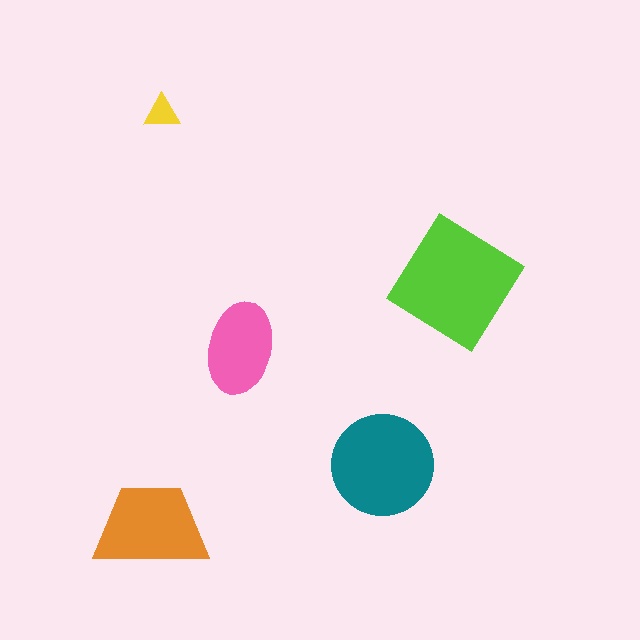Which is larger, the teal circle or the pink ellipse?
The teal circle.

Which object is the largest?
The lime diamond.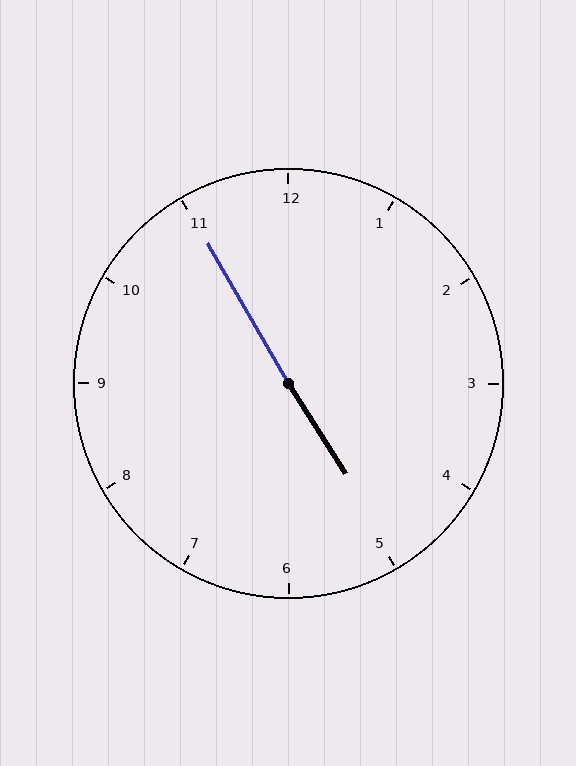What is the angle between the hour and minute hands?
Approximately 178 degrees.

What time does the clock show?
4:55.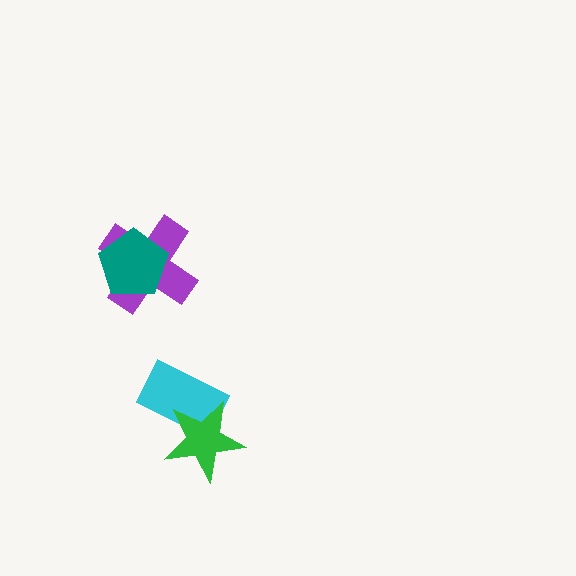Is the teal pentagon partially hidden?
No, no other shape covers it.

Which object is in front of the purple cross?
The teal pentagon is in front of the purple cross.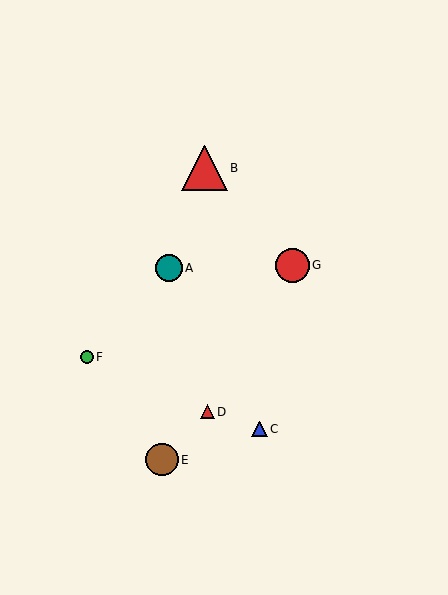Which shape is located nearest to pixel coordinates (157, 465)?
The brown circle (labeled E) at (162, 460) is nearest to that location.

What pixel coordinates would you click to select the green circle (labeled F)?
Click at (87, 357) to select the green circle F.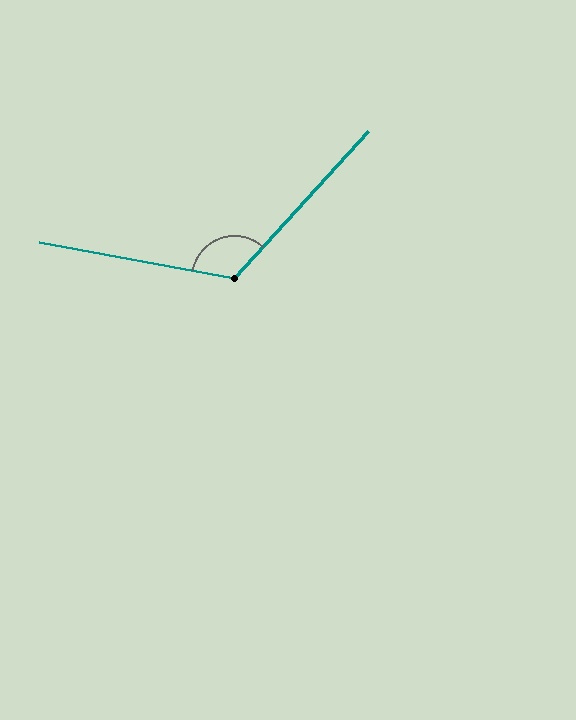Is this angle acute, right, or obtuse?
It is obtuse.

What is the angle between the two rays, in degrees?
Approximately 122 degrees.